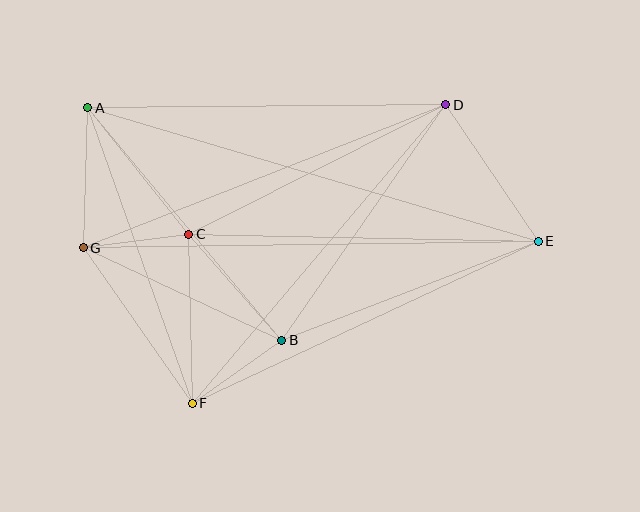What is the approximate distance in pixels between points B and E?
The distance between B and E is approximately 275 pixels.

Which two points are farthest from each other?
Points A and E are farthest from each other.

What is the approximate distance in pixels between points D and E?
The distance between D and E is approximately 165 pixels.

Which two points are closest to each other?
Points C and G are closest to each other.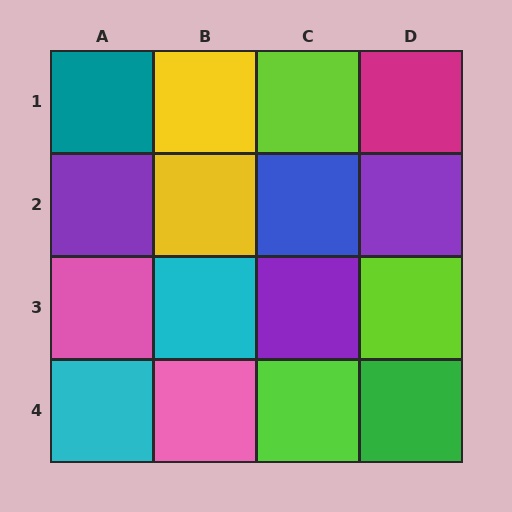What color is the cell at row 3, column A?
Pink.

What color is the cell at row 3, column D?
Lime.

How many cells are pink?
2 cells are pink.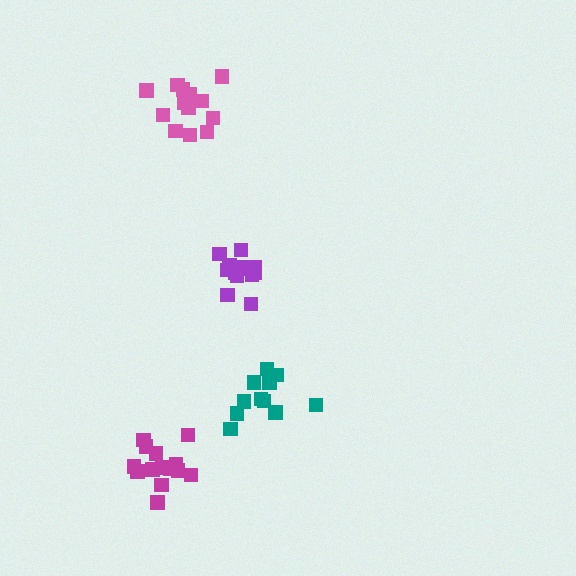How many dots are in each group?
Group 1: 16 dots, Group 2: 13 dots, Group 3: 11 dots, Group 4: 13 dots (53 total).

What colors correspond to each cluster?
The clusters are colored: magenta, purple, teal, pink.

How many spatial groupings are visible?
There are 4 spatial groupings.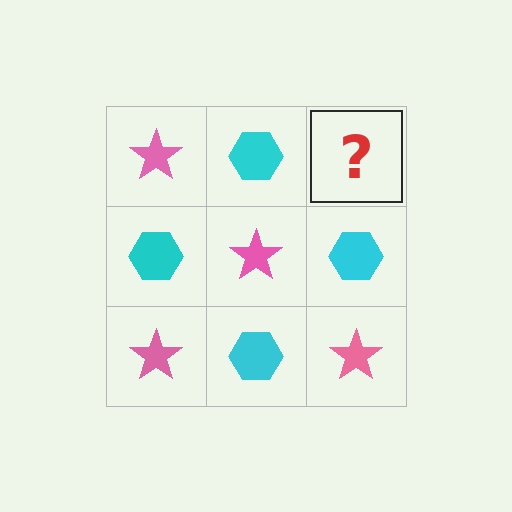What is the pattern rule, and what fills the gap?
The rule is that it alternates pink star and cyan hexagon in a checkerboard pattern. The gap should be filled with a pink star.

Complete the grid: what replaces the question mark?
The question mark should be replaced with a pink star.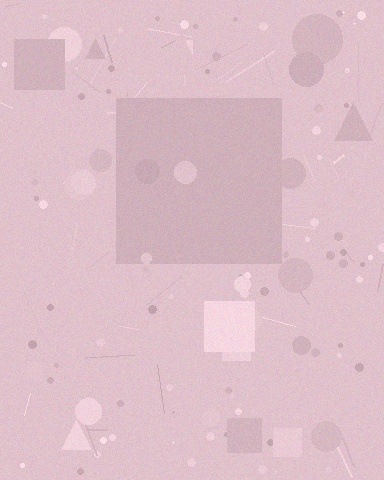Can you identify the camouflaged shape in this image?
The camouflaged shape is a square.